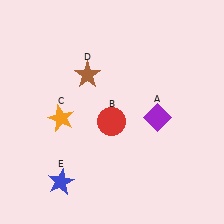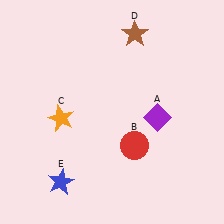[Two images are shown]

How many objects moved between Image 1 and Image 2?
2 objects moved between the two images.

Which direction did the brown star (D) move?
The brown star (D) moved right.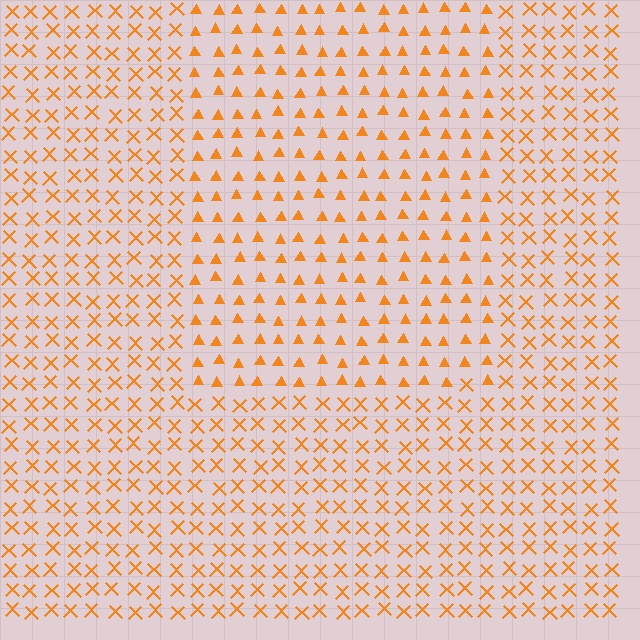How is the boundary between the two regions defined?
The boundary is defined by a change in element shape: triangles inside vs. X marks outside. All elements share the same color and spacing.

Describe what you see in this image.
The image is filled with small orange elements arranged in a uniform grid. A rectangle-shaped region contains triangles, while the surrounding area contains X marks. The boundary is defined purely by the change in element shape.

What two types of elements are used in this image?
The image uses triangles inside the rectangle region and X marks outside it.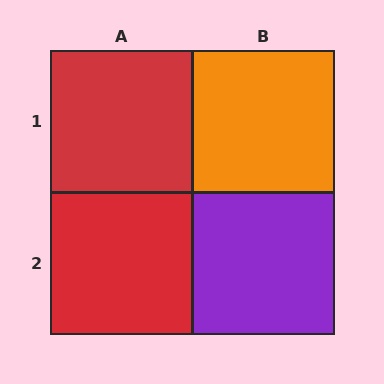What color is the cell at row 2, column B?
Purple.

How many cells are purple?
1 cell is purple.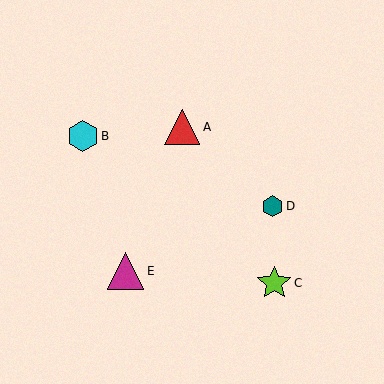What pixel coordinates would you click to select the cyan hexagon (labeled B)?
Click at (83, 136) to select the cyan hexagon B.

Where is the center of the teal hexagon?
The center of the teal hexagon is at (273, 206).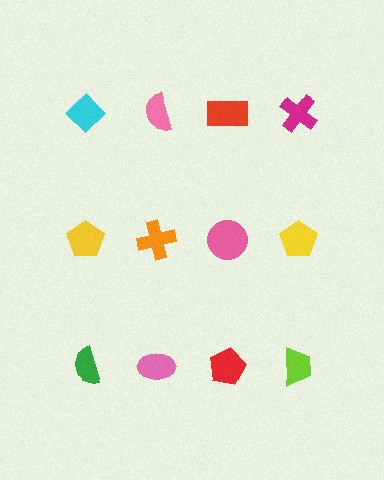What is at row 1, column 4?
A magenta cross.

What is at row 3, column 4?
A lime trapezoid.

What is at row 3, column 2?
A pink ellipse.